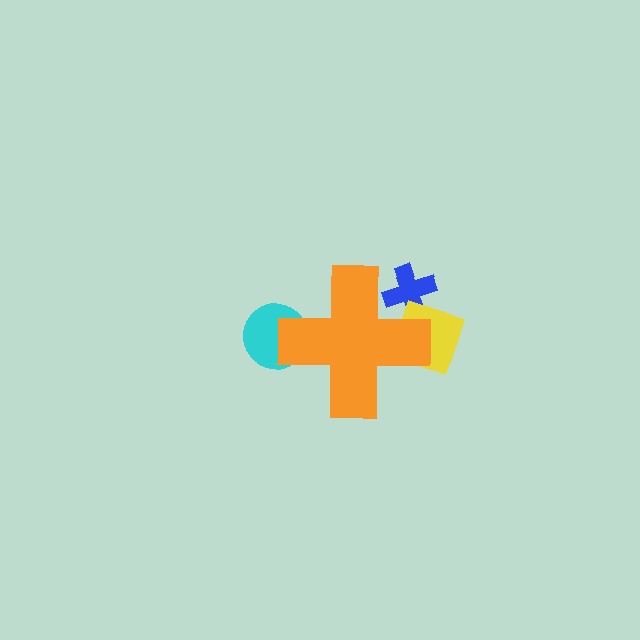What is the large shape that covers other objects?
An orange cross.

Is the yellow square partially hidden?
Yes, the yellow square is partially hidden behind the orange cross.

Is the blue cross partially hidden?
Yes, the blue cross is partially hidden behind the orange cross.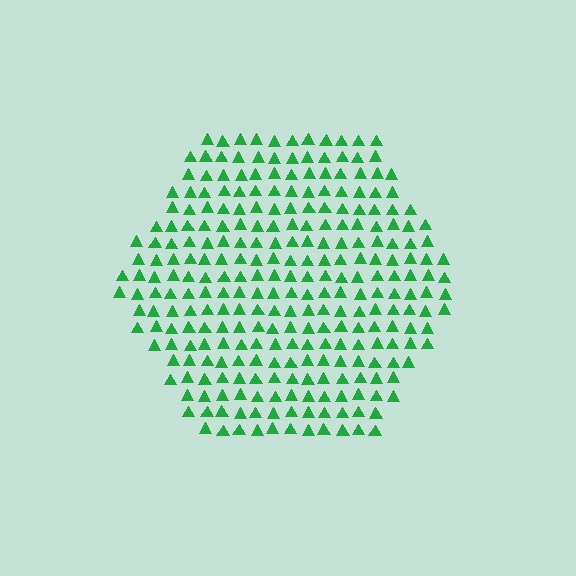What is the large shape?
The large shape is a hexagon.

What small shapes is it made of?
It is made of small triangles.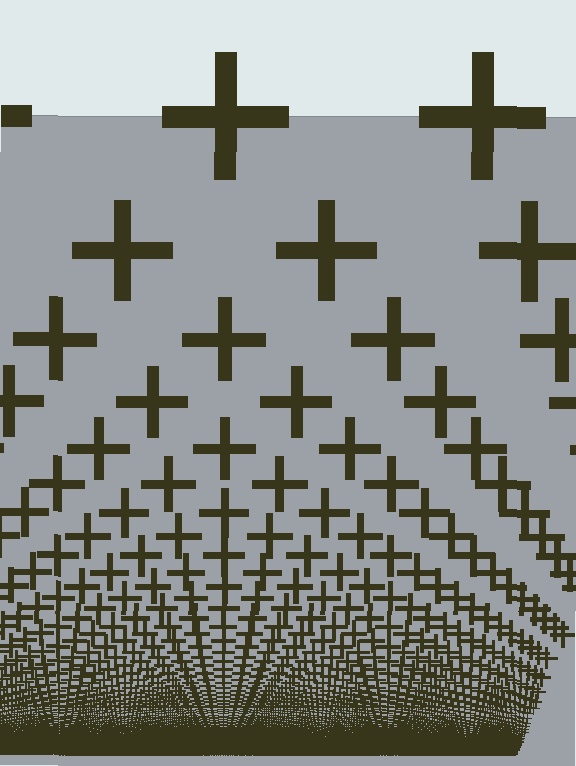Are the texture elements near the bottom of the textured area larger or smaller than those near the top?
Smaller. The gradient is inverted — elements near the bottom are smaller and denser.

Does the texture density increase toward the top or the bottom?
Density increases toward the bottom.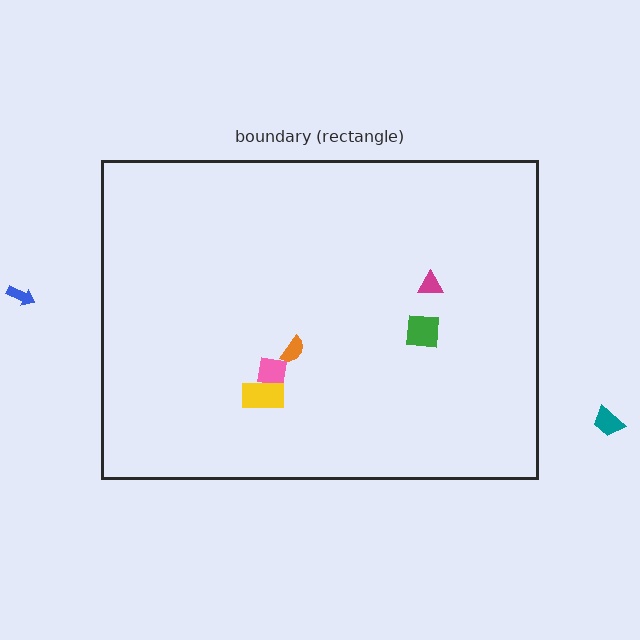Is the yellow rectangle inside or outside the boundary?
Inside.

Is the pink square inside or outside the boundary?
Inside.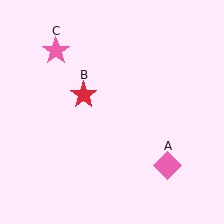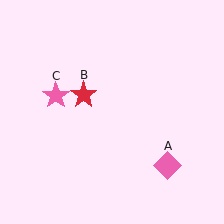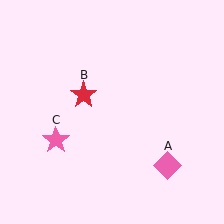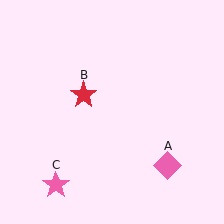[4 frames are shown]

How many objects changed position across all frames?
1 object changed position: pink star (object C).